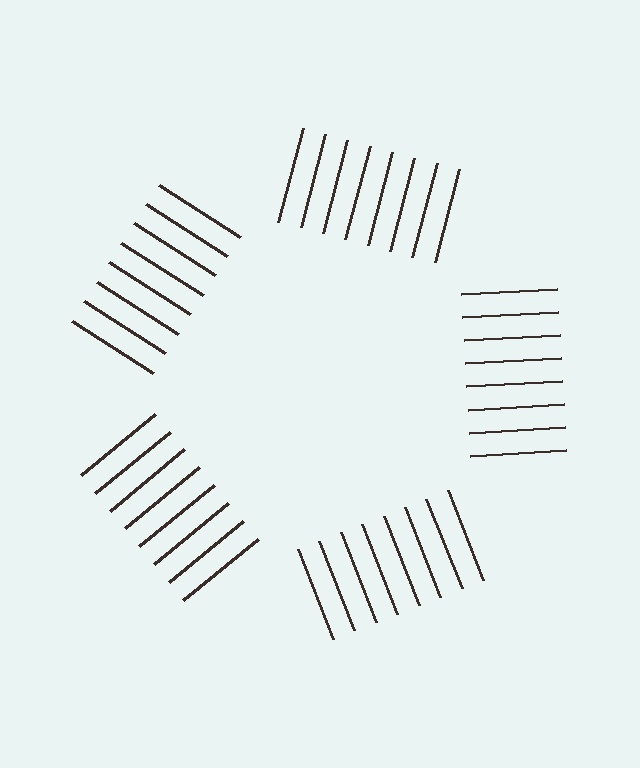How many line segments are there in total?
40 — 8 along each of the 5 edges.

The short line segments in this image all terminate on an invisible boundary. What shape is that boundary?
An illusory pentagon — the line segments terminate on its edges but no continuous stroke is drawn.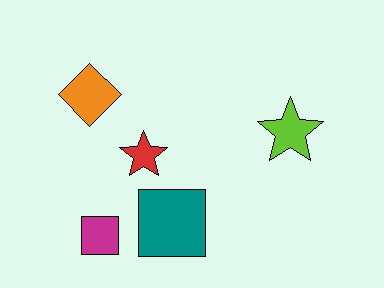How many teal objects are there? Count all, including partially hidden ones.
There is 1 teal object.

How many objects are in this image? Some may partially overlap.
There are 5 objects.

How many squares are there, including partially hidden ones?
There are 2 squares.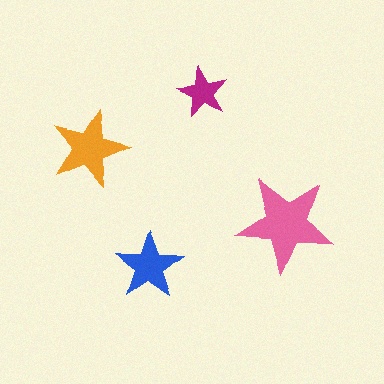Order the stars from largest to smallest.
the pink one, the orange one, the blue one, the magenta one.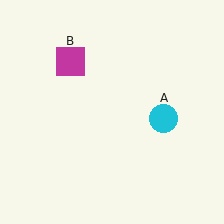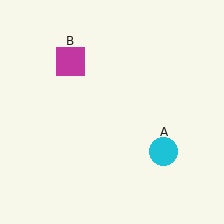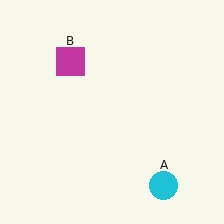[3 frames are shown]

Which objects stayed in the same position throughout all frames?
Magenta square (object B) remained stationary.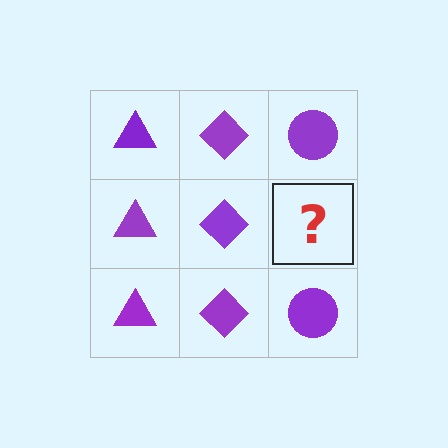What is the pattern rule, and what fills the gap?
The rule is that each column has a consistent shape. The gap should be filled with a purple circle.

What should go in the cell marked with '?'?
The missing cell should contain a purple circle.